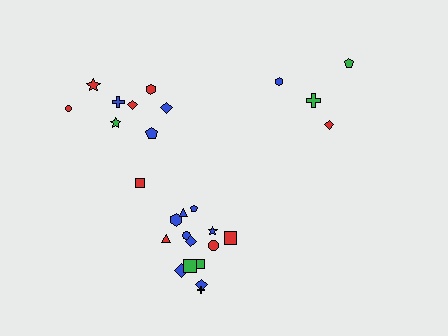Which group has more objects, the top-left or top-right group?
The top-left group.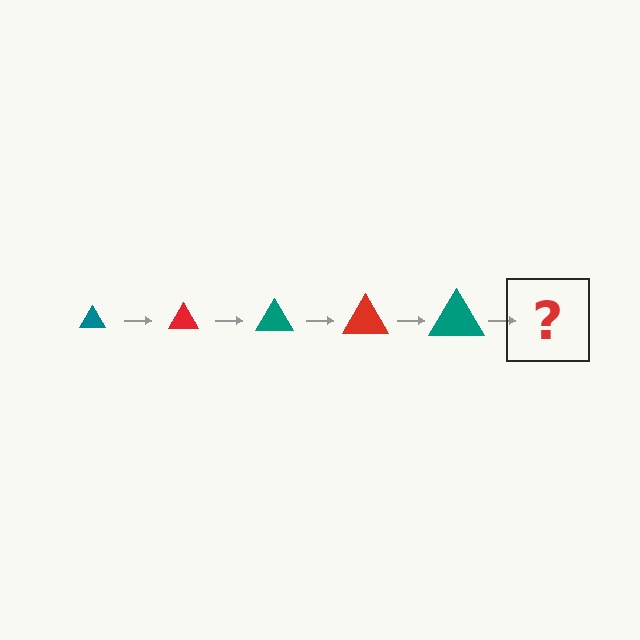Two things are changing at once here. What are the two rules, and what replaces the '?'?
The two rules are that the triangle grows larger each step and the color cycles through teal and red. The '?' should be a red triangle, larger than the previous one.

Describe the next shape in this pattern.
It should be a red triangle, larger than the previous one.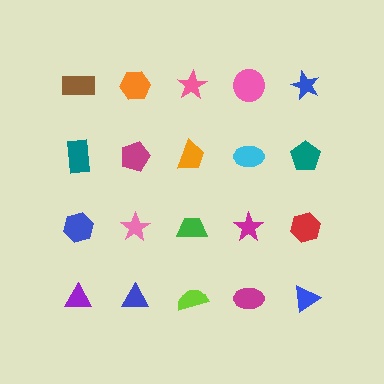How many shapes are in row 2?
5 shapes.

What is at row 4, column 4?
A magenta ellipse.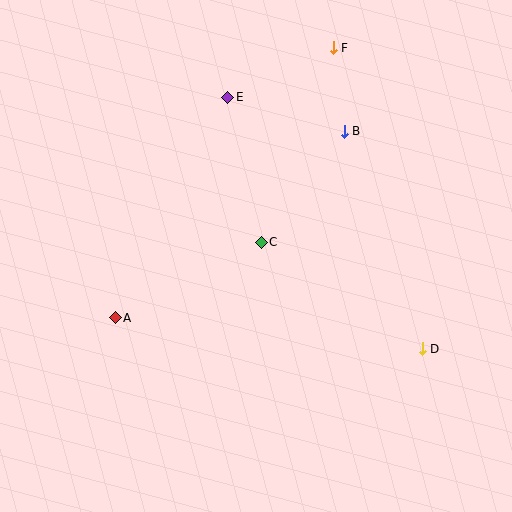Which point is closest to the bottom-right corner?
Point D is closest to the bottom-right corner.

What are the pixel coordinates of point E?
Point E is at (228, 97).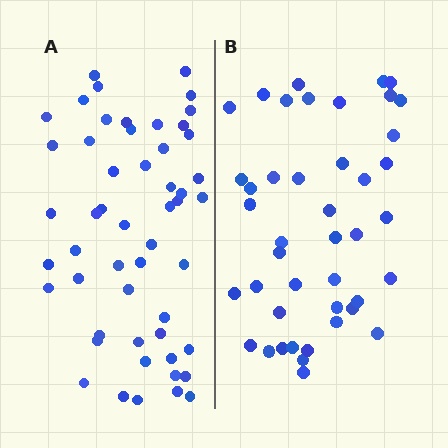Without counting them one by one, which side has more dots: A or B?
Region A (the left region) has more dots.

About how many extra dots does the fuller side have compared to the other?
Region A has roughly 8 or so more dots than region B.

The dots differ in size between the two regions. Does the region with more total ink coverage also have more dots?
No. Region B has more total ink coverage because its dots are larger, but region A actually contains more individual dots. Total area can be misleading — the number of items is what matters here.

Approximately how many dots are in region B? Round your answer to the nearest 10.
About 40 dots. (The exact count is 43, which rounds to 40.)